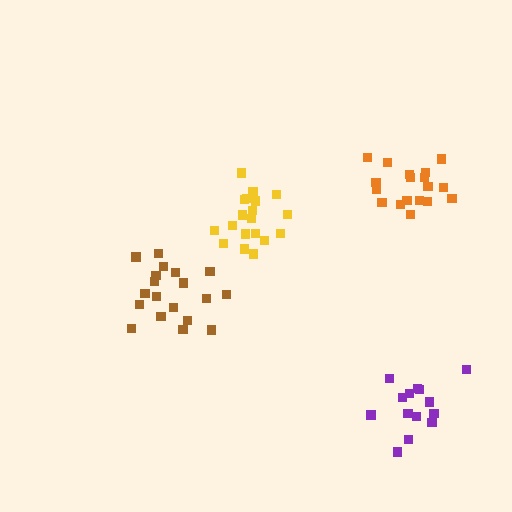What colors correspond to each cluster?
The clusters are colored: purple, yellow, brown, orange.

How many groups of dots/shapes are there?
There are 4 groups.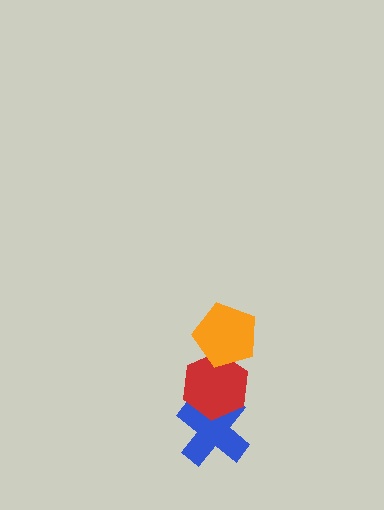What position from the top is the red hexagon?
The red hexagon is 2nd from the top.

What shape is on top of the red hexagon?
The orange pentagon is on top of the red hexagon.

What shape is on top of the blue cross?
The red hexagon is on top of the blue cross.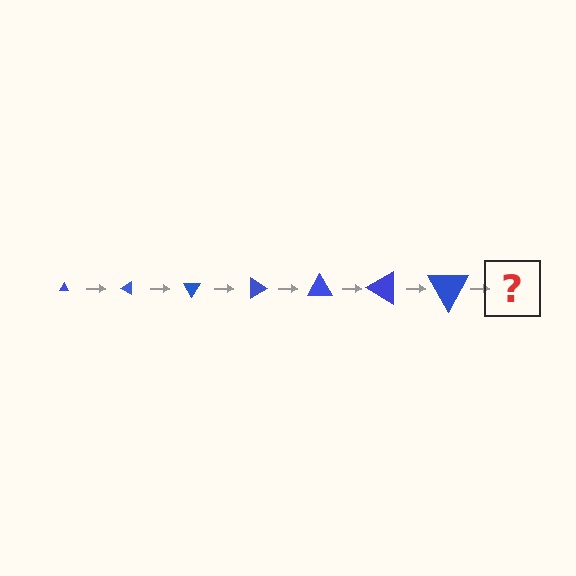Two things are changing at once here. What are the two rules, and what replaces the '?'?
The two rules are that the triangle grows larger each step and it rotates 30 degrees each step. The '?' should be a triangle, larger than the previous one and rotated 210 degrees from the start.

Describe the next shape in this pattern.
It should be a triangle, larger than the previous one and rotated 210 degrees from the start.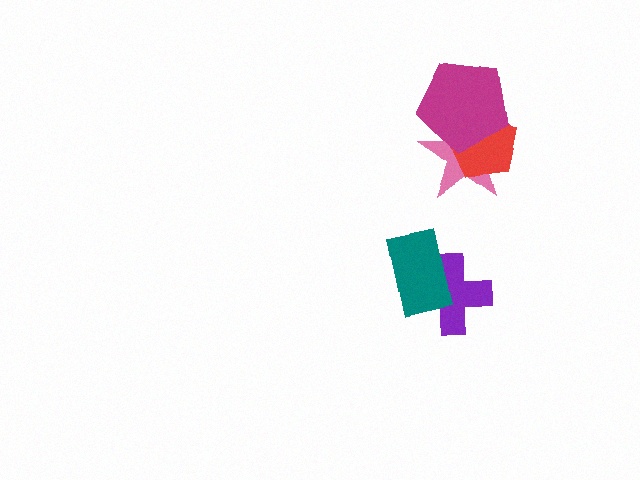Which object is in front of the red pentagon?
The magenta pentagon is in front of the red pentagon.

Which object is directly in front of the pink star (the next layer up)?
The red pentagon is directly in front of the pink star.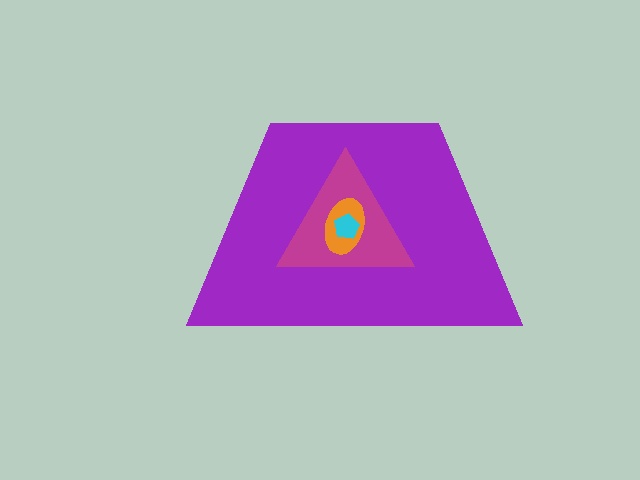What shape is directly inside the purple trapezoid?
The magenta triangle.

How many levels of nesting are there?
4.